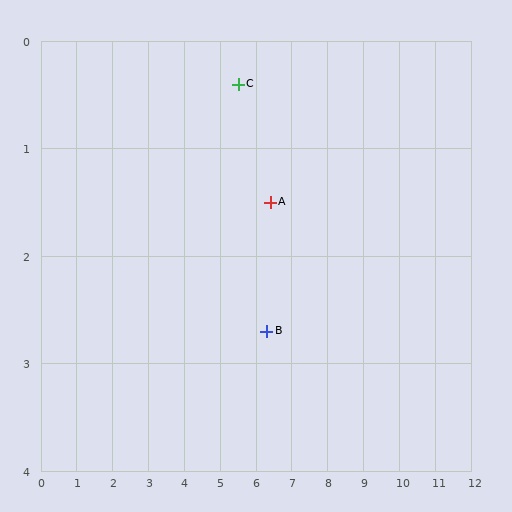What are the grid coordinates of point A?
Point A is at approximately (6.4, 1.5).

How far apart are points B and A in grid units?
Points B and A are about 1.2 grid units apart.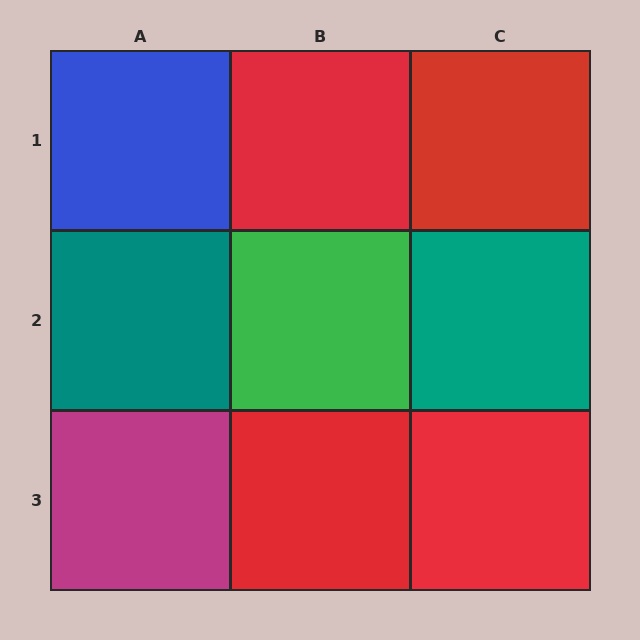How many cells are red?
4 cells are red.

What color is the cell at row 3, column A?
Magenta.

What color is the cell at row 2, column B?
Green.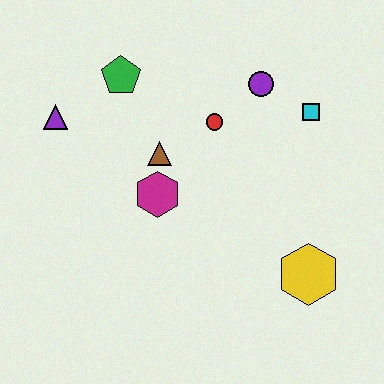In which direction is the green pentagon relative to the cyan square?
The green pentagon is to the left of the cyan square.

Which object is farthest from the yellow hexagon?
The purple triangle is farthest from the yellow hexagon.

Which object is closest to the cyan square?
The purple circle is closest to the cyan square.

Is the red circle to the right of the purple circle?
No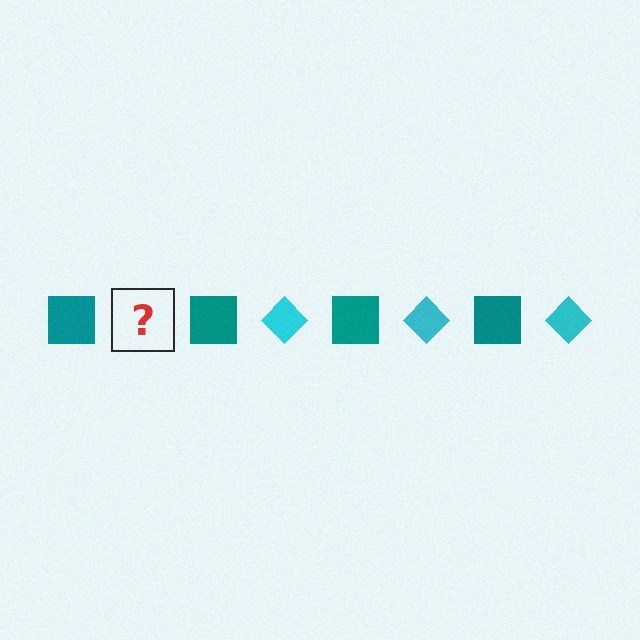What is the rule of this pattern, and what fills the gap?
The rule is that the pattern alternates between teal square and cyan diamond. The gap should be filled with a cyan diamond.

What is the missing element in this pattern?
The missing element is a cyan diamond.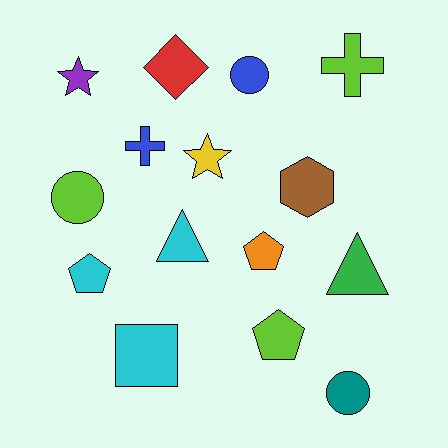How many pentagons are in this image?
There are 3 pentagons.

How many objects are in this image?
There are 15 objects.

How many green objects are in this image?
There is 1 green object.